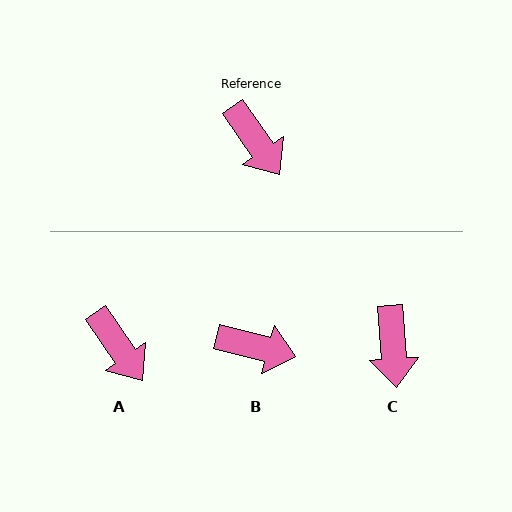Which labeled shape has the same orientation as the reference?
A.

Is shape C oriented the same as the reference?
No, it is off by about 30 degrees.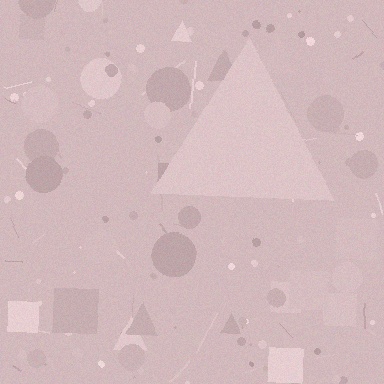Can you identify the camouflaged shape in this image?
The camouflaged shape is a triangle.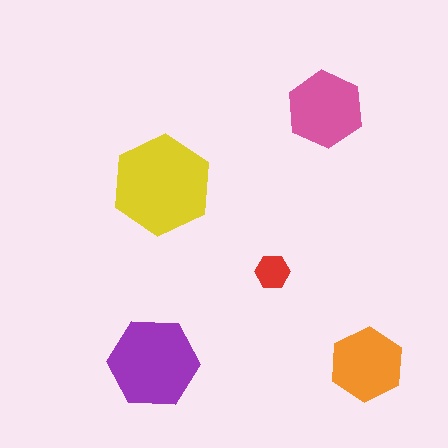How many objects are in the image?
There are 5 objects in the image.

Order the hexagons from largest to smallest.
the yellow one, the purple one, the pink one, the orange one, the red one.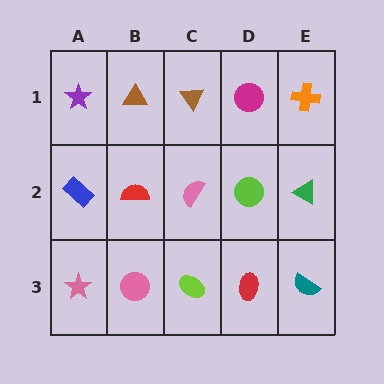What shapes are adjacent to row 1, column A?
A blue rectangle (row 2, column A), a brown triangle (row 1, column B).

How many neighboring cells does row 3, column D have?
3.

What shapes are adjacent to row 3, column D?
A lime circle (row 2, column D), a lime ellipse (row 3, column C), a teal semicircle (row 3, column E).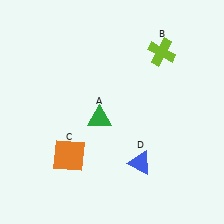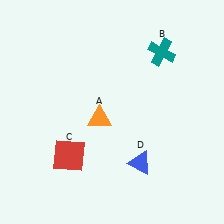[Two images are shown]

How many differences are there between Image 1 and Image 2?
There are 3 differences between the two images.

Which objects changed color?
A changed from green to orange. B changed from lime to teal. C changed from orange to red.